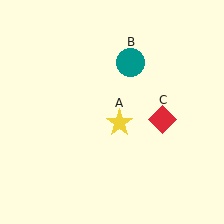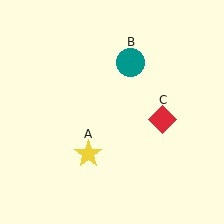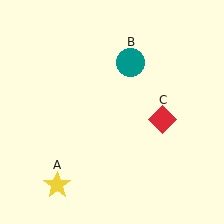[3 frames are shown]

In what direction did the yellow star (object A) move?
The yellow star (object A) moved down and to the left.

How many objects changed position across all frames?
1 object changed position: yellow star (object A).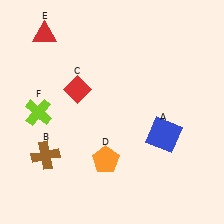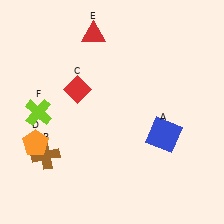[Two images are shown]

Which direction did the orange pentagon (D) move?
The orange pentagon (D) moved left.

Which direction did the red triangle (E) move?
The red triangle (E) moved right.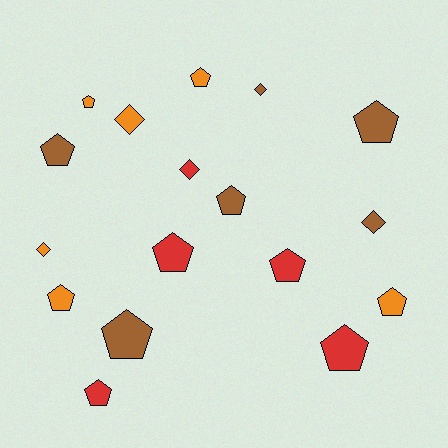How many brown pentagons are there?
There are 4 brown pentagons.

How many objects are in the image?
There are 17 objects.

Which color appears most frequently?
Orange, with 6 objects.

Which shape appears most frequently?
Pentagon, with 12 objects.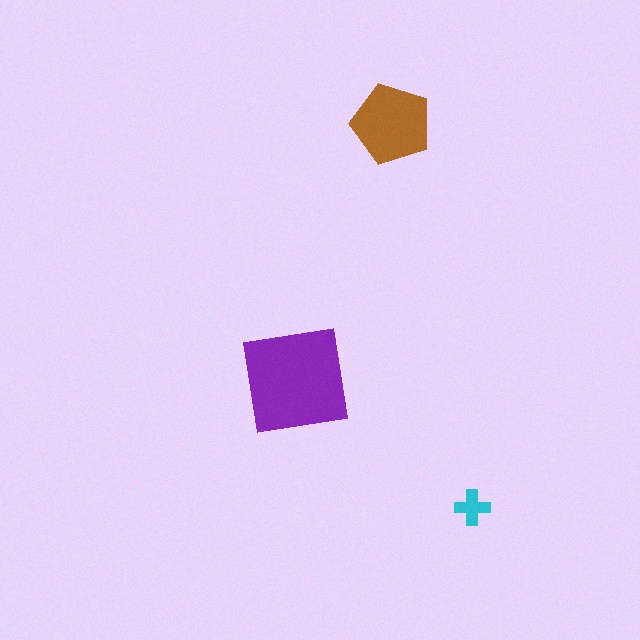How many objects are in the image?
There are 3 objects in the image.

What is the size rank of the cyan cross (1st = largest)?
3rd.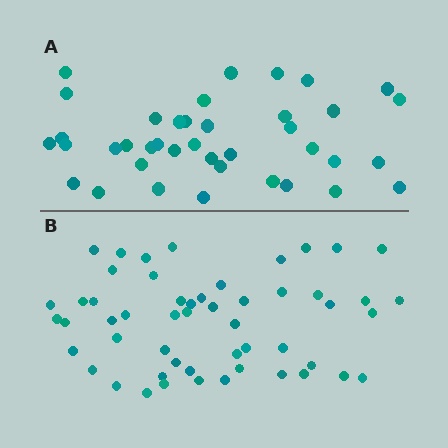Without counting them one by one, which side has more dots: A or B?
Region B (the bottom region) has more dots.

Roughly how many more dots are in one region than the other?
Region B has approximately 15 more dots than region A.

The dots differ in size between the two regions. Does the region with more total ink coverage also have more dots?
No. Region A has more total ink coverage because its dots are larger, but region B actually contains more individual dots. Total area can be misleading — the number of items is what matters here.